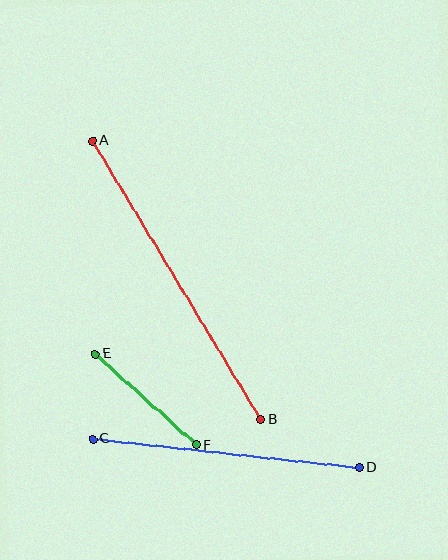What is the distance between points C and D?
The distance is approximately 268 pixels.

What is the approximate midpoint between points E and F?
The midpoint is at approximately (146, 399) pixels.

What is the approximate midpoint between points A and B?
The midpoint is at approximately (177, 280) pixels.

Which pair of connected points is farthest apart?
Points A and B are farthest apart.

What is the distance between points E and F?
The distance is approximately 136 pixels.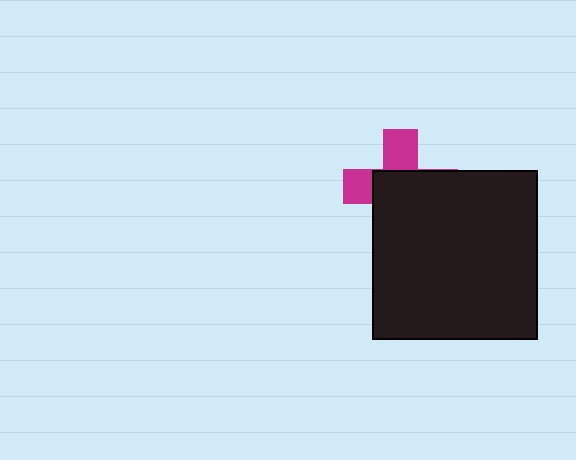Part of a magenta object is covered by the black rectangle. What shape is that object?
It is a cross.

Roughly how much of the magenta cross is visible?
A small part of it is visible (roughly 35%).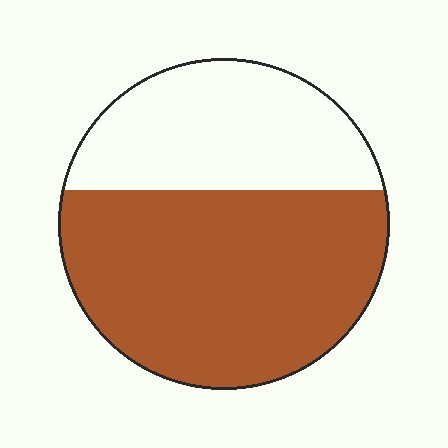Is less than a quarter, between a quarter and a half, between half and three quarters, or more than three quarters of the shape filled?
Between half and three quarters.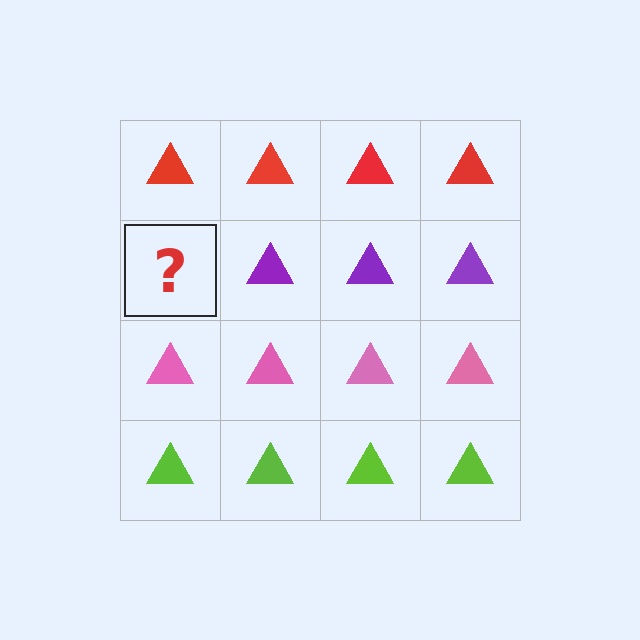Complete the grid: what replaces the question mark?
The question mark should be replaced with a purple triangle.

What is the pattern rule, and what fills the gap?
The rule is that each row has a consistent color. The gap should be filled with a purple triangle.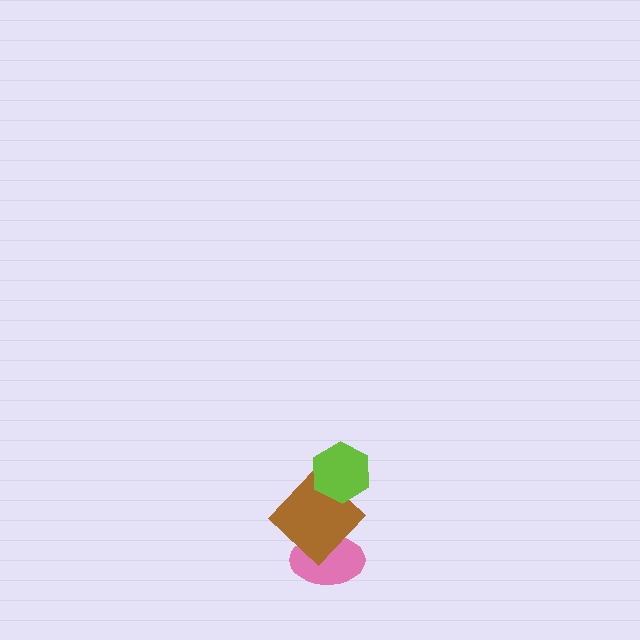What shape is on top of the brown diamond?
The lime hexagon is on top of the brown diamond.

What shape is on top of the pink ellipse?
The brown diamond is on top of the pink ellipse.